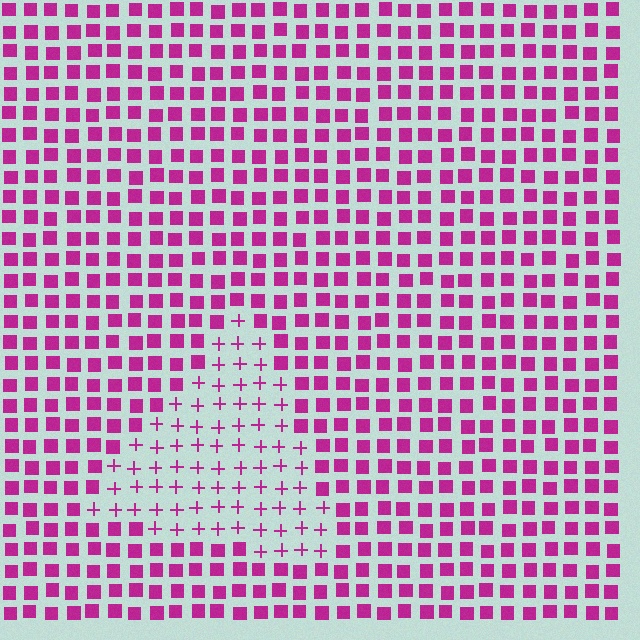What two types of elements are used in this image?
The image uses plus signs inside the triangle region and squares outside it.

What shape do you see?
I see a triangle.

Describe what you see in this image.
The image is filled with small magenta elements arranged in a uniform grid. A triangle-shaped region contains plus signs, while the surrounding area contains squares. The boundary is defined purely by the change in element shape.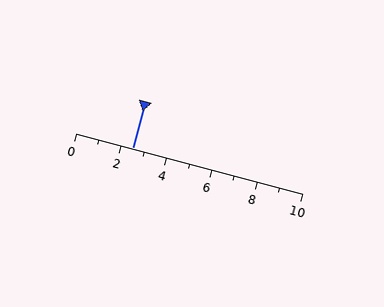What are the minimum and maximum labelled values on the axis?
The axis runs from 0 to 10.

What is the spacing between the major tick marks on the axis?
The major ticks are spaced 2 apart.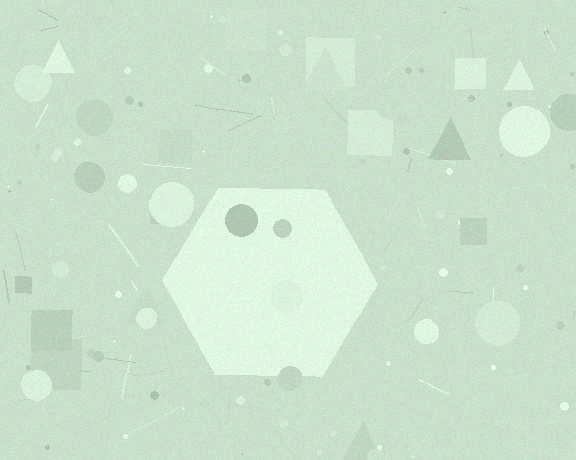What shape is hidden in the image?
A hexagon is hidden in the image.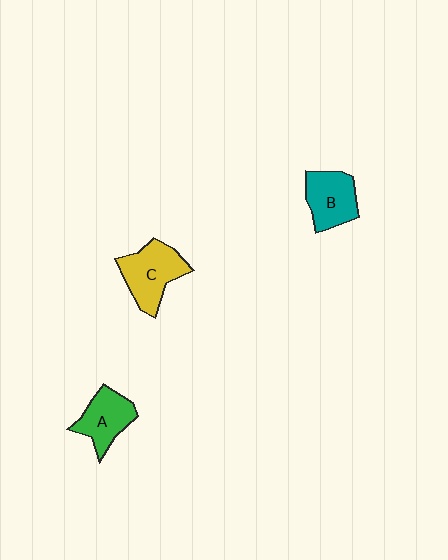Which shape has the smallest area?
Shape A (green).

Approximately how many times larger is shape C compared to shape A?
Approximately 1.3 times.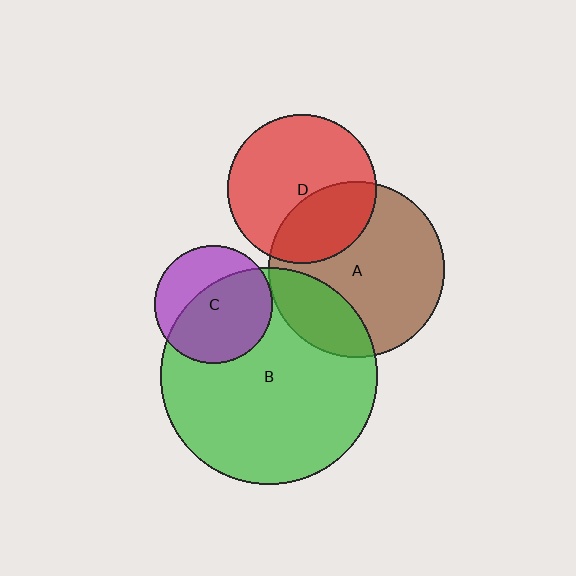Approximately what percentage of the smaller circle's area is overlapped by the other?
Approximately 65%.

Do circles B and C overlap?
Yes.